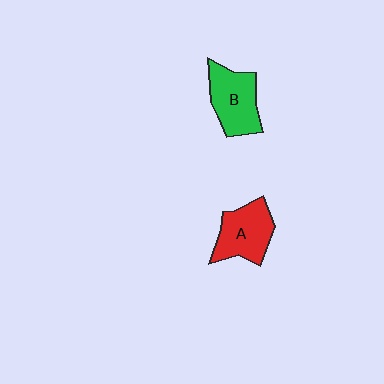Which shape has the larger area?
Shape B (green).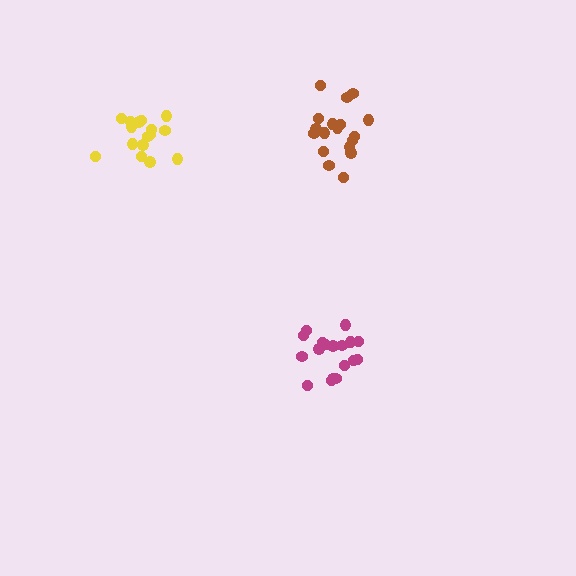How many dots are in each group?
Group 1: 18 dots, Group 2: 18 dots, Group 3: 16 dots (52 total).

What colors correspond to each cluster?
The clusters are colored: brown, magenta, yellow.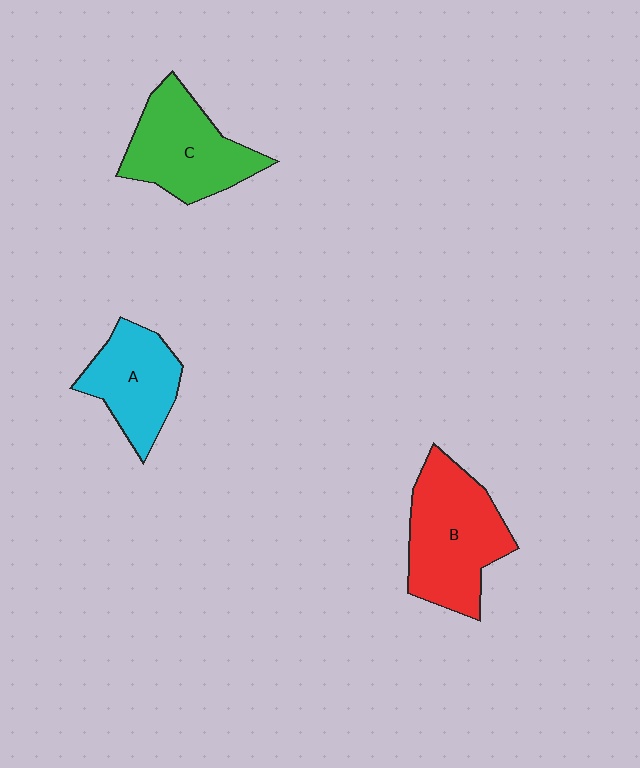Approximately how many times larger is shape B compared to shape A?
Approximately 1.4 times.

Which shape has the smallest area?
Shape A (cyan).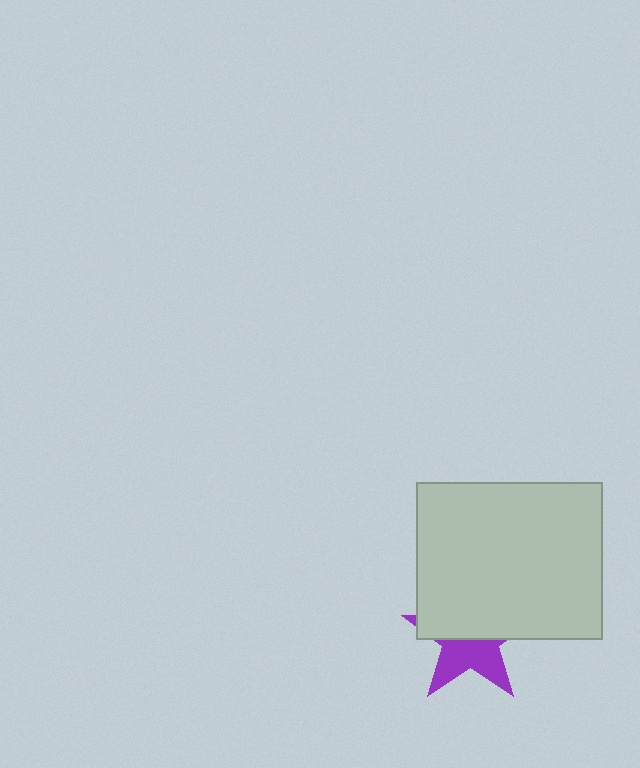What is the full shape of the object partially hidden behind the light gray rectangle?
The partially hidden object is a purple star.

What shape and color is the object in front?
The object in front is a light gray rectangle.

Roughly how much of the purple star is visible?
About half of it is visible (roughly 46%).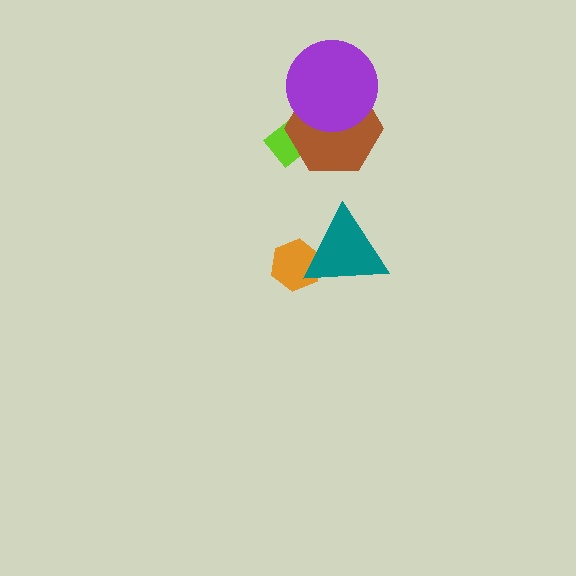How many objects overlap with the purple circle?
1 object overlaps with the purple circle.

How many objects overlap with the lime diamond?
1 object overlaps with the lime diamond.